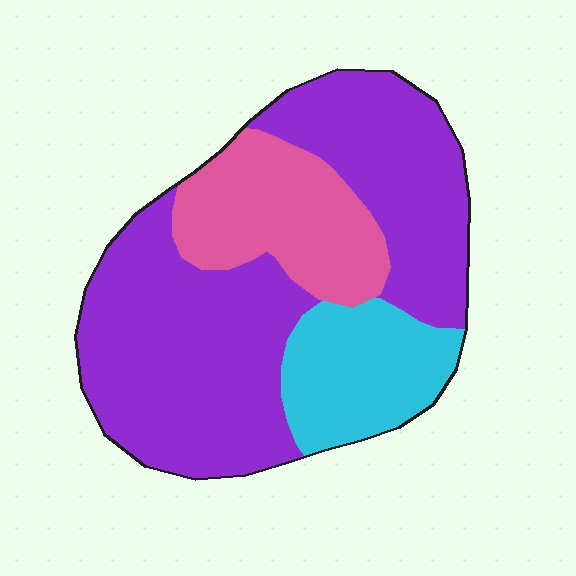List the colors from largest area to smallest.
From largest to smallest: purple, pink, cyan.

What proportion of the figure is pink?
Pink takes up less than a quarter of the figure.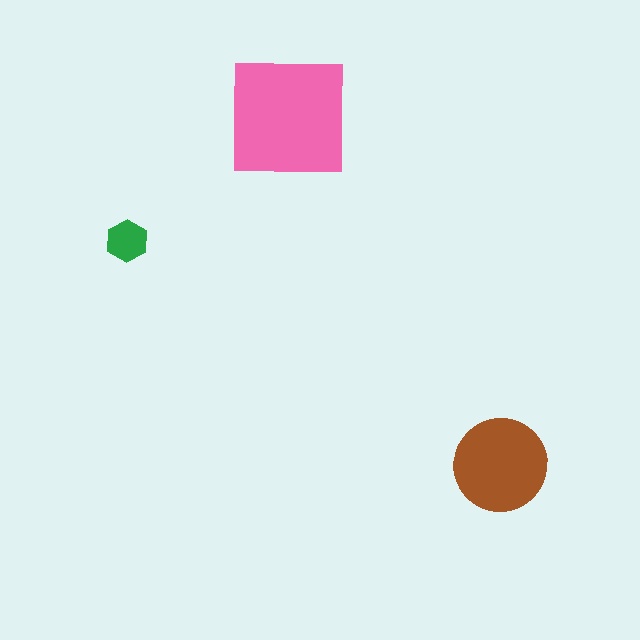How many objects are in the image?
There are 3 objects in the image.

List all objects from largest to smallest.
The pink square, the brown circle, the green hexagon.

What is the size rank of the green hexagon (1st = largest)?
3rd.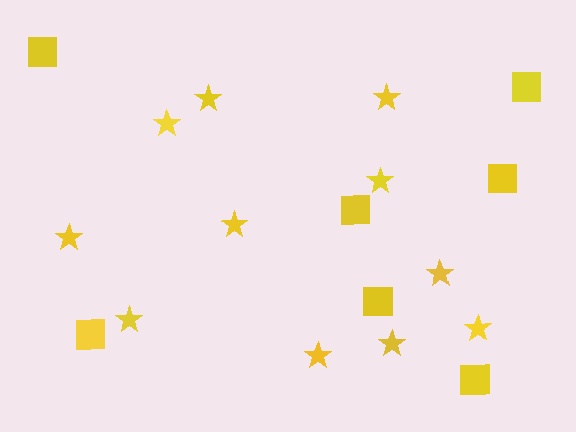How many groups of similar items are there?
There are 2 groups: one group of squares (7) and one group of stars (11).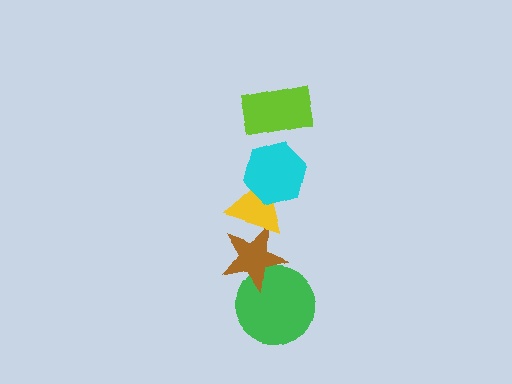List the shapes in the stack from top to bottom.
From top to bottom: the lime rectangle, the cyan hexagon, the yellow triangle, the brown star, the green circle.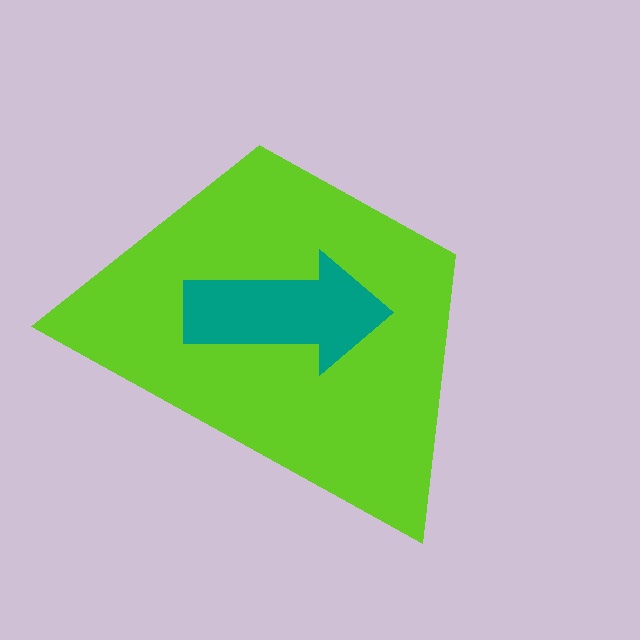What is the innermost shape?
The teal arrow.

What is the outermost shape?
The lime trapezoid.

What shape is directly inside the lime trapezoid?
The teal arrow.